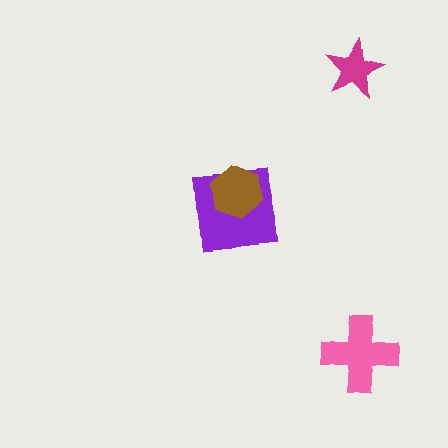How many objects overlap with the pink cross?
0 objects overlap with the pink cross.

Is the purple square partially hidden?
Yes, it is partially covered by another shape.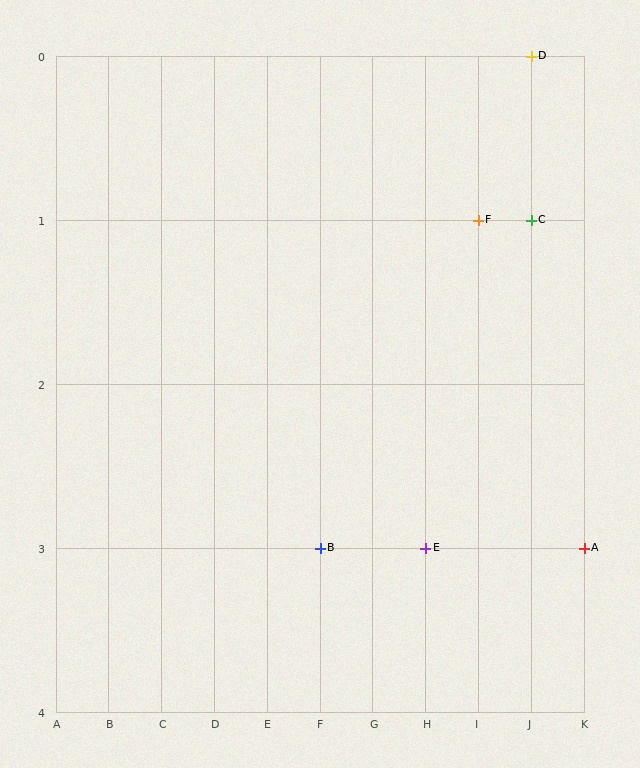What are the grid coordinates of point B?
Point B is at grid coordinates (F, 3).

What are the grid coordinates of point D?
Point D is at grid coordinates (J, 0).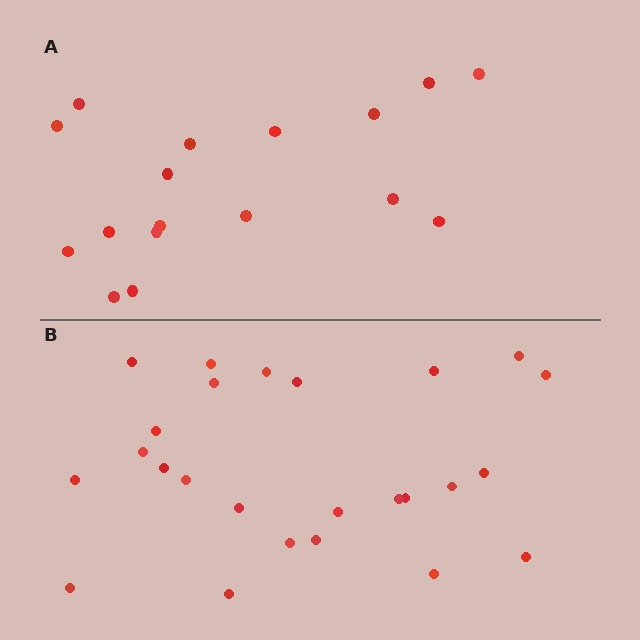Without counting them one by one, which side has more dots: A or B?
Region B (the bottom region) has more dots.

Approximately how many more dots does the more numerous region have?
Region B has roughly 8 or so more dots than region A.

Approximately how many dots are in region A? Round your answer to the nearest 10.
About 20 dots. (The exact count is 17, which rounds to 20.)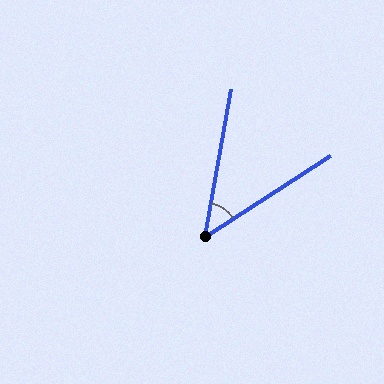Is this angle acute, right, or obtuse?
It is acute.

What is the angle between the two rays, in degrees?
Approximately 47 degrees.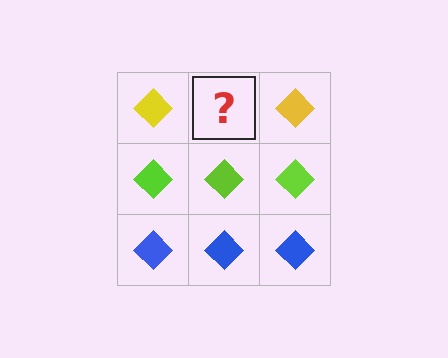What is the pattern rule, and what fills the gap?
The rule is that each row has a consistent color. The gap should be filled with a yellow diamond.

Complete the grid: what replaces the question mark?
The question mark should be replaced with a yellow diamond.